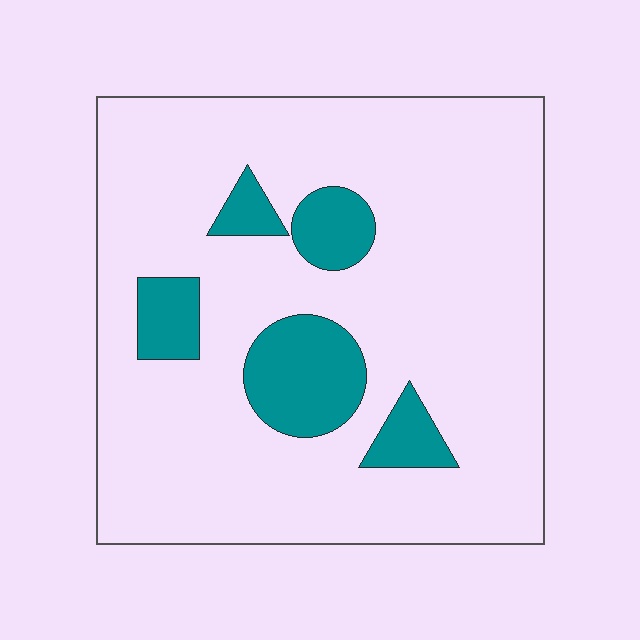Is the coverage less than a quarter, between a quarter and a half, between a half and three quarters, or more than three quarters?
Less than a quarter.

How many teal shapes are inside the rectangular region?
5.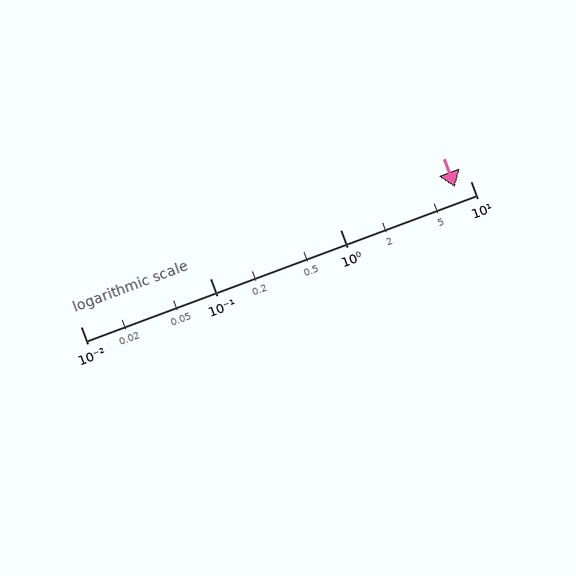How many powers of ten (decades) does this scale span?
The scale spans 3 decades, from 0.01 to 10.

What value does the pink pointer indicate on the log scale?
The pointer indicates approximately 7.6.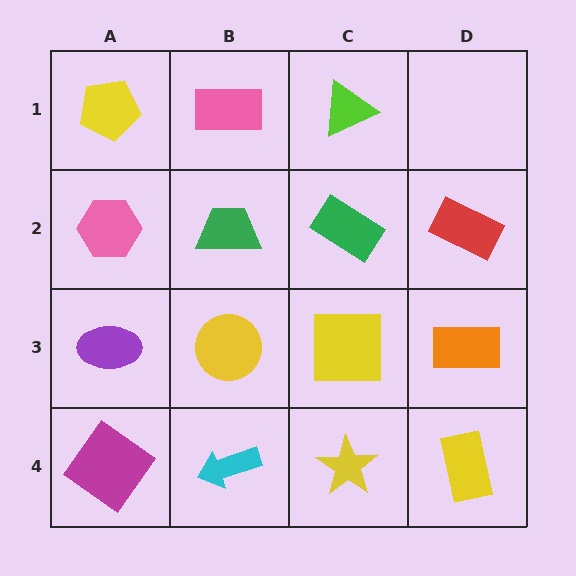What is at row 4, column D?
A yellow rectangle.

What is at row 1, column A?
A yellow pentagon.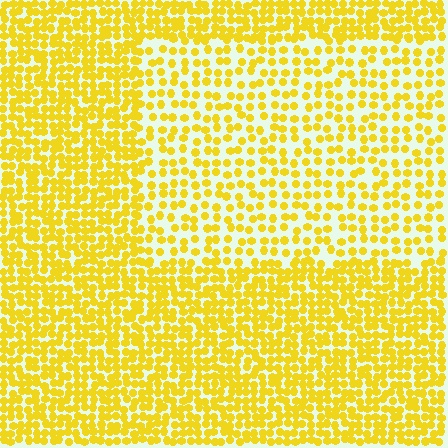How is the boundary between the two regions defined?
The boundary is defined by a change in element density (approximately 1.9x ratio). All elements are the same color, size, and shape.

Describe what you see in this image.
The image contains small yellow elements arranged at two different densities. A rectangle-shaped region is visible where the elements are less densely packed than the surrounding area.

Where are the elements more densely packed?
The elements are more densely packed outside the rectangle boundary.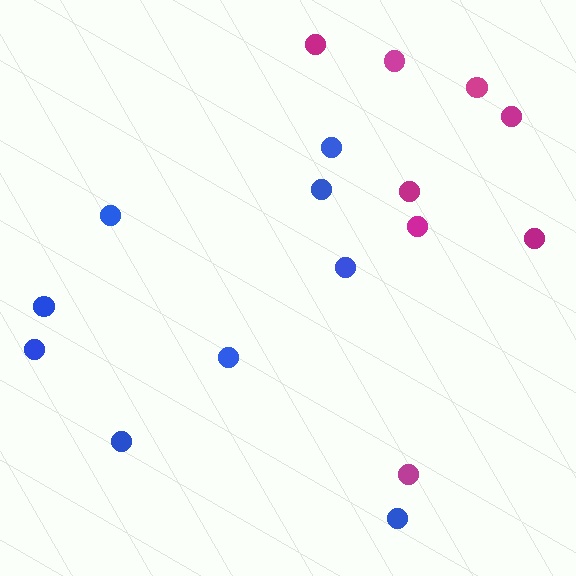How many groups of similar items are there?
There are 2 groups: one group of magenta circles (8) and one group of blue circles (9).